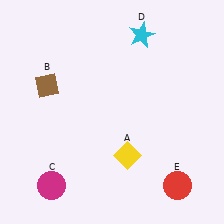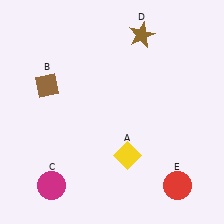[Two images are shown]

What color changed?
The star (D) changed from cyan in Image 1 to brown in Image 2.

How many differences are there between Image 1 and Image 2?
There is 1 difference between the two images.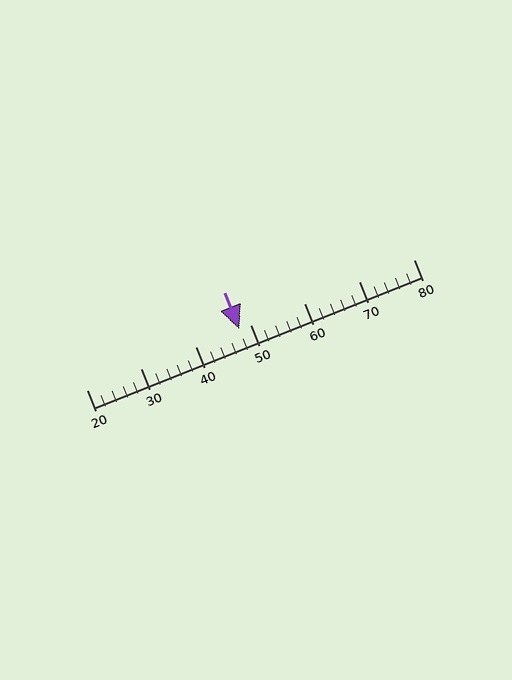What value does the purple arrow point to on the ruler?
The purple arrow points to approximately 48.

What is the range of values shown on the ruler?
The ruler shows values from 20 to 80.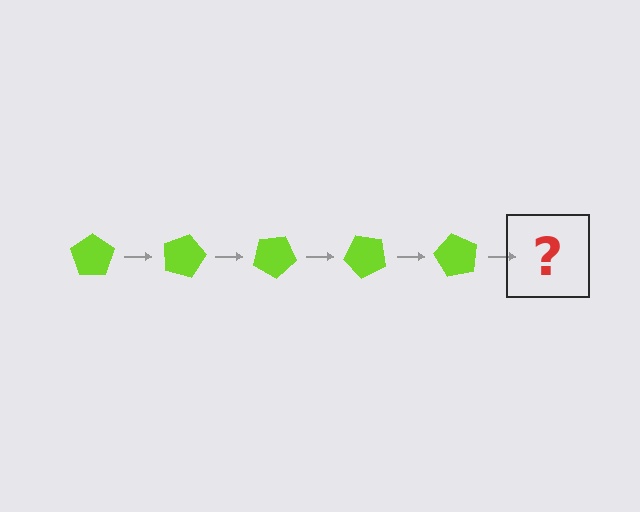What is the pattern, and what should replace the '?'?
The pattern is that the pentagon rotates 15 degrees each step. The '?' should be a lime pentagon rotated 75 degrees.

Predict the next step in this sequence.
The next step is a lime pentagon rotated 75 degrees.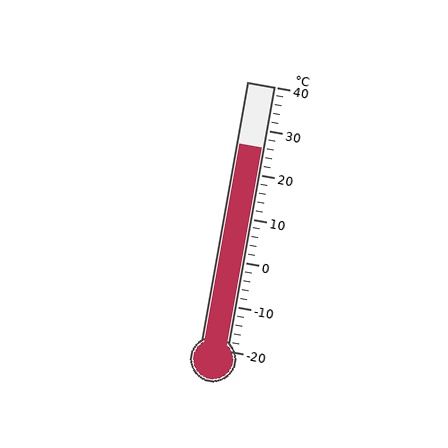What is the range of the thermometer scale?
The thermometer scale ranges from -20°C to 40°C.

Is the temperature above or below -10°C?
The temperature is above -10°C.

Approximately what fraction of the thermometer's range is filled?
The thermometer is filled to approximately 75% of its range.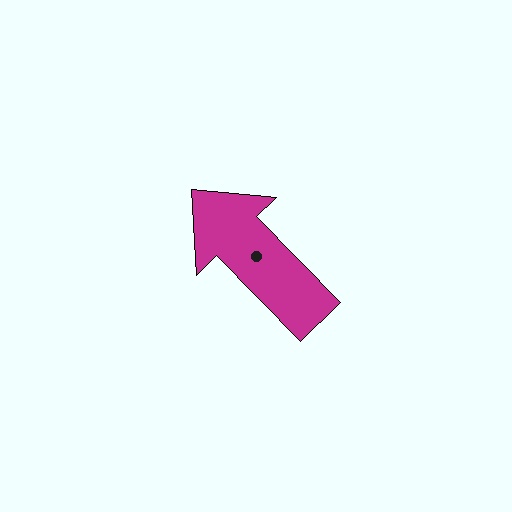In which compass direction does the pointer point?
Northwest.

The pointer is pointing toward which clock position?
Roughly 11 o'clock.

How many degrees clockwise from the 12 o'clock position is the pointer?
Approximately 316 degrees.